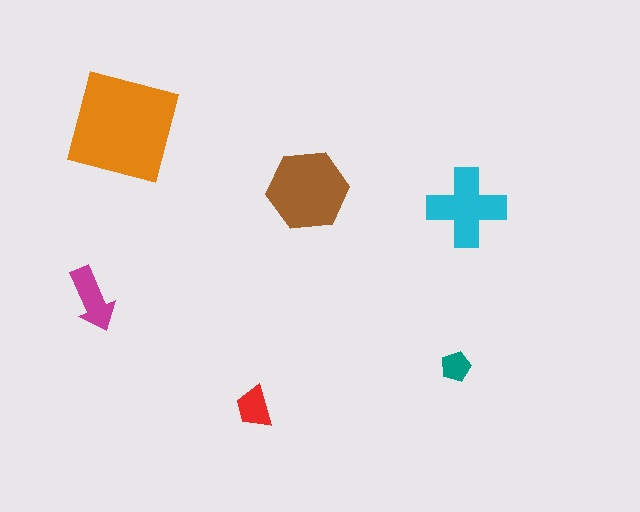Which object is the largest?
The orange square.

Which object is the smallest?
The teal pentagon.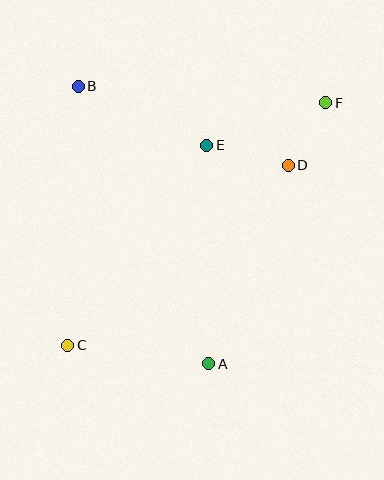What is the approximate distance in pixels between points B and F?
The distance between B and F is approximately 248 pixels.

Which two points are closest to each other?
Points D and F are closest to each other.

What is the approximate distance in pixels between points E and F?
The distance between E and F is approximately 126 pixels.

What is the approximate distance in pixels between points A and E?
The distance between A and E is approximately 219 pixels.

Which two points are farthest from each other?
Points C and F are farthest from each other.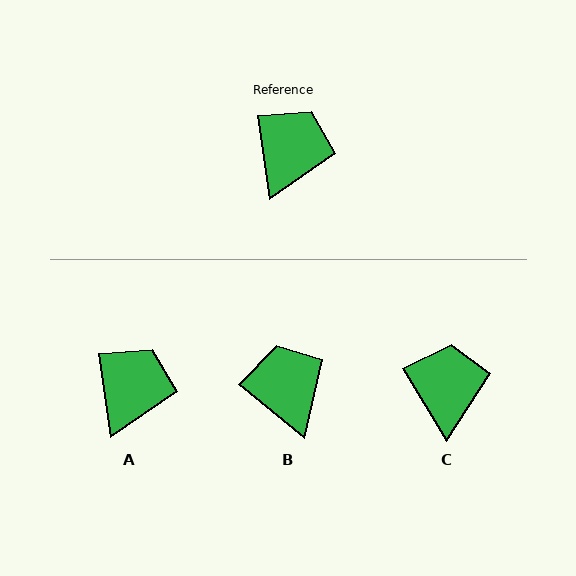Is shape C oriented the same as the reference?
No, it is off by about 23 degrees.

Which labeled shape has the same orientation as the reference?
A.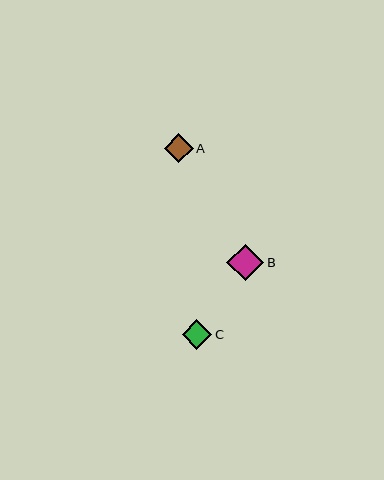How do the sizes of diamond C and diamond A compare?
Diamond C and diamond A are approximately the same size.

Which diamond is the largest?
Diamond B is the largest with a size of approximately 37 pixels.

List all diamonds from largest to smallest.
From largest to smallest: B, C, A.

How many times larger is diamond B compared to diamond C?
Diamond B is approximately 1.2 times the size of diamond C.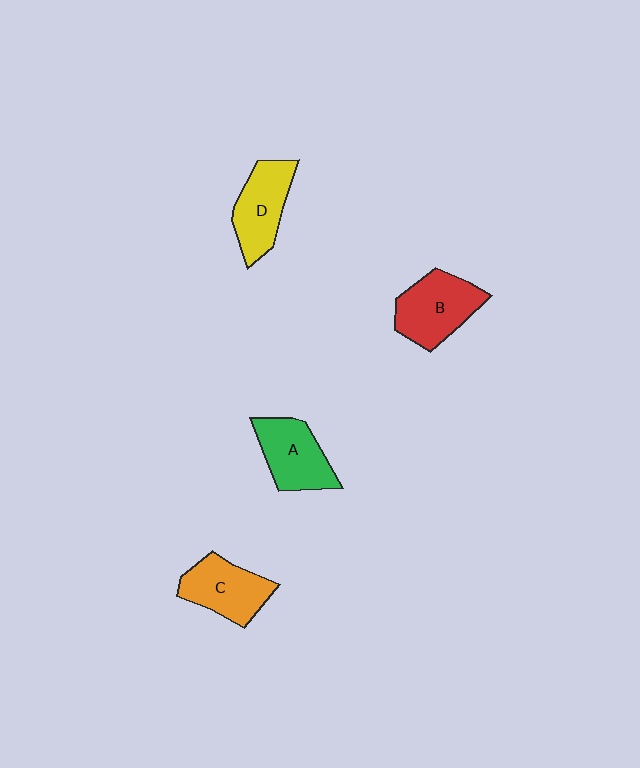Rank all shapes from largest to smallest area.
From largest to smallest: B (red), A (green), C (orange), D (yellow).